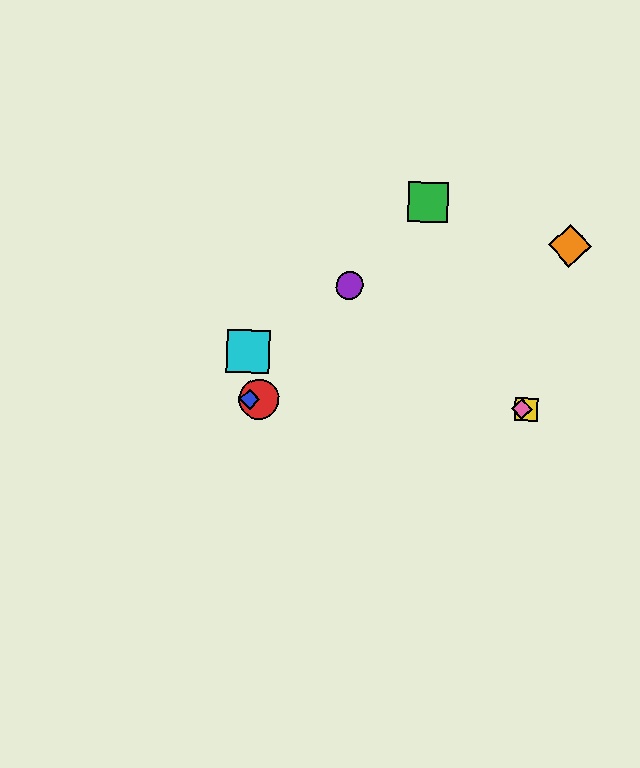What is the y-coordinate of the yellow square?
The yellow square is at y≈409.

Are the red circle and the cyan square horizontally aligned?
No, the red circle is at y≈400 and the cyan square is at y≈352.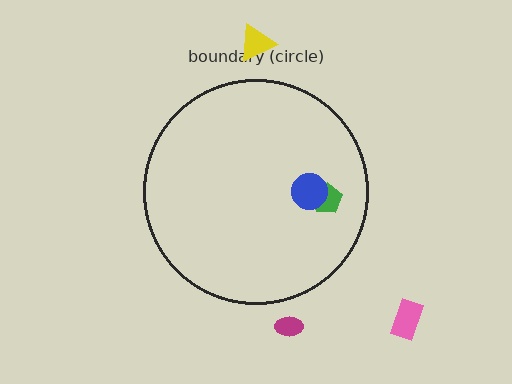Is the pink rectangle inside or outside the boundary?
Outside.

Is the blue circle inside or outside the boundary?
Inside.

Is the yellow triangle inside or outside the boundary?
Outside.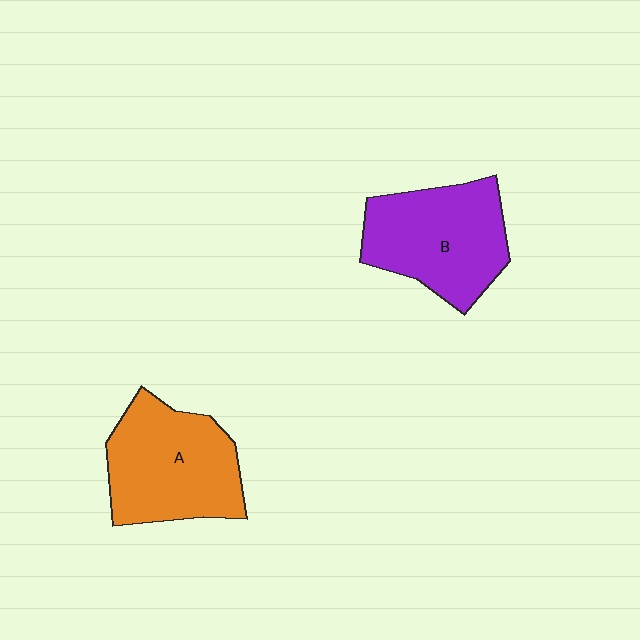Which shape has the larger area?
Shape A (orange).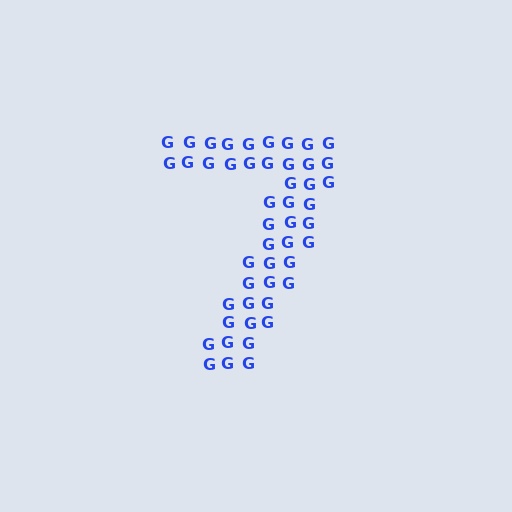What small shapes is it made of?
It is made of small letter G's.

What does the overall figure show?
The overall figure shows the digit 7.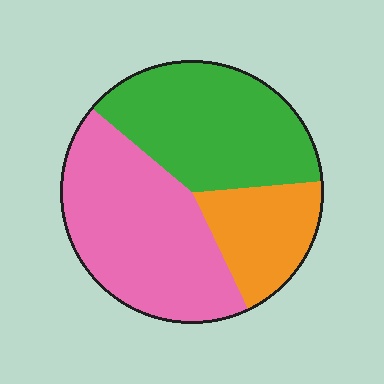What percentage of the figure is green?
Green covers around 40% of the figure.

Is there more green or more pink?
Pink.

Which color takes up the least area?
Orange, at roughly 20%.